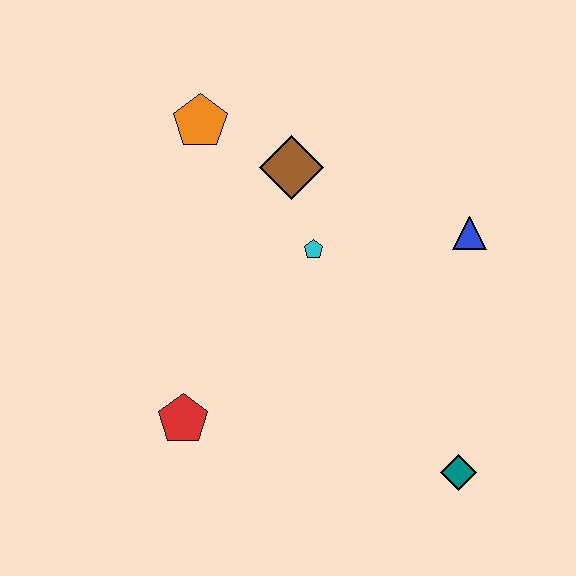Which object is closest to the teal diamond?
The blue triangle is closest to the teal diamond.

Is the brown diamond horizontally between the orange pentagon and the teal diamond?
Yes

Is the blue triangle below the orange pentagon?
Yes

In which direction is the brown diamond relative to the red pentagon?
The brown diamond is above the red pentagon.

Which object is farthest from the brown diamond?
The teal diamond is farthest from the brown diamond.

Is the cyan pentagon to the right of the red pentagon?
Yes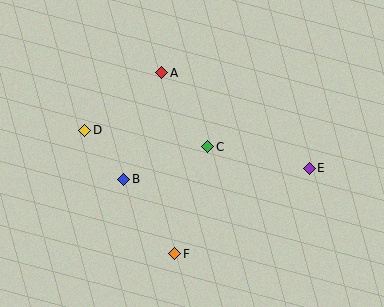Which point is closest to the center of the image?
Point C at (208, 147) is closest to the center.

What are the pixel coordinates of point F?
Point F is at (174, 254).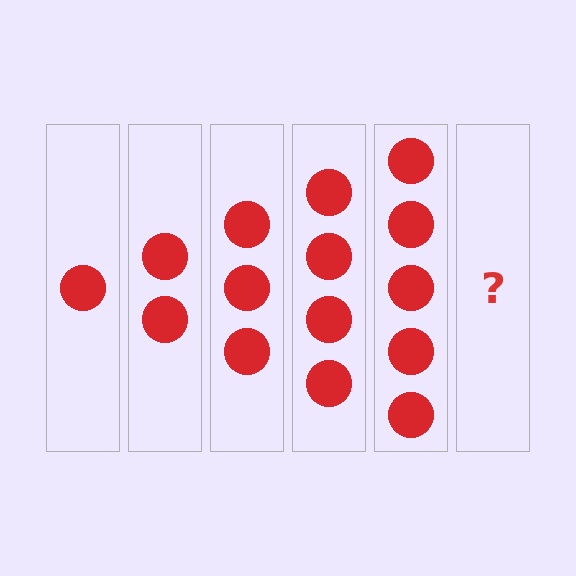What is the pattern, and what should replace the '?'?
The pattern is that each step adds one more circle. The '?' should be 6 circles.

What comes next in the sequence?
The next element should be 6 circles.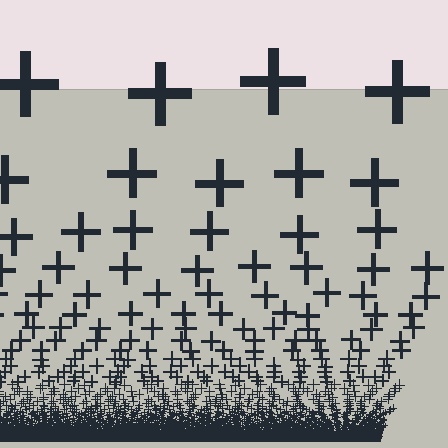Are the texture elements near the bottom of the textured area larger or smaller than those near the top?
Smaller. The gradient is inverted — elements near the bottom are smaller and denser.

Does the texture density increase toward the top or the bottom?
Density increases toward the bottom.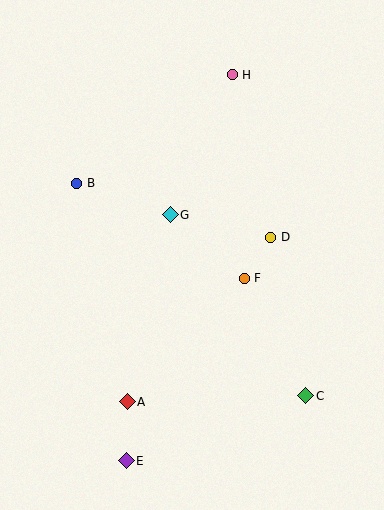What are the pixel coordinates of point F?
Point F is at (244, 278).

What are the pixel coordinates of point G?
Point G is at (170, 215).